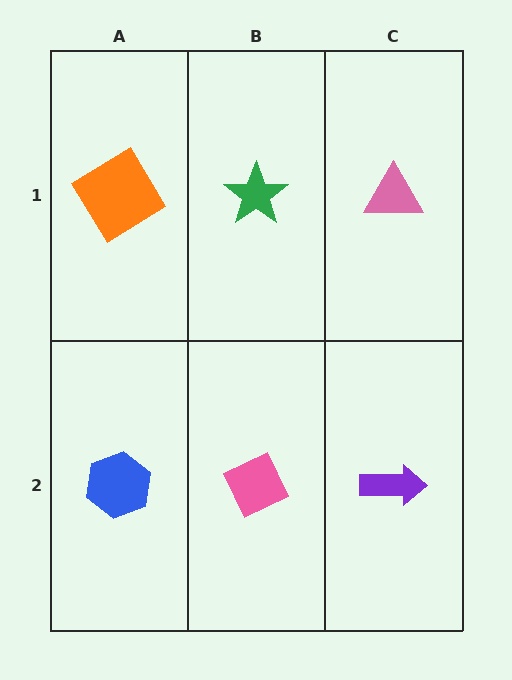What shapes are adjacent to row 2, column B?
A green star (row 1, column B), a blue hexagon (row 2, column A), a purple arrow (row 2, column C).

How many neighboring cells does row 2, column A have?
2.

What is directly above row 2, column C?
A pink triangle.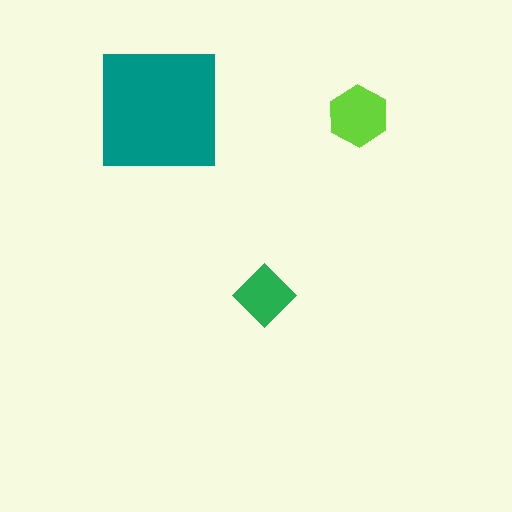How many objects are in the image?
There are 3 objects in the image.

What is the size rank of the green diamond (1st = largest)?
3rd.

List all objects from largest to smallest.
The teal square, the lime hexagon, the green diamond.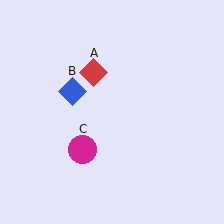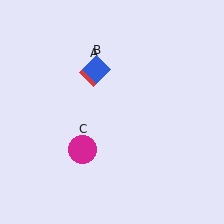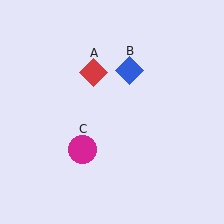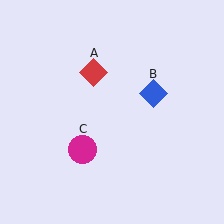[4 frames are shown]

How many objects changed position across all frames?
1 object changed position: blue diamond (object B).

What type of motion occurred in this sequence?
The blue diamond (object B) rotated clockwise around the center of the scene.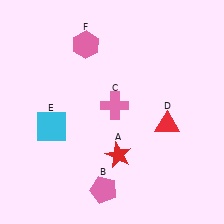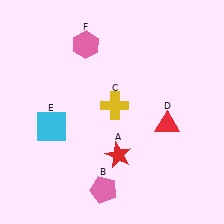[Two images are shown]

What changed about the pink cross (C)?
In Image 1, C is pink. In Image 2, it changed to yellow.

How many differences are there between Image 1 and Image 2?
There is 1 difference between the two images.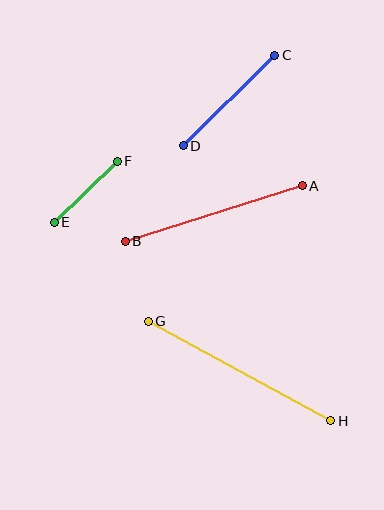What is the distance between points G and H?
The distance is approximately 208 pixels.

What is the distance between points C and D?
The distance is approximately 129 pixels.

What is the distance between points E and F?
The distance is approximately 88 pixels.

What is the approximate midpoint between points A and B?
The midpoint is at approximately (214, 214) pixels.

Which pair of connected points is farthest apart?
Points G and H are farthest apart.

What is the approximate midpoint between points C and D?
The midpoint is at approximately (229, 101) pixels.